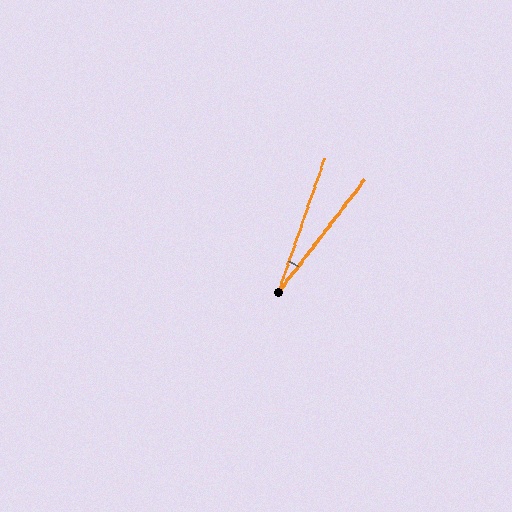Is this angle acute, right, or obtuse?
It is acute.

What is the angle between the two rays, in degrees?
Approximately 19 degrees.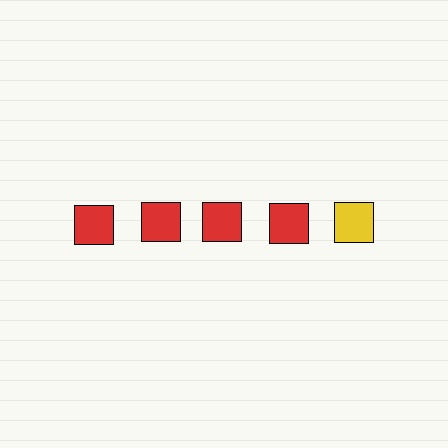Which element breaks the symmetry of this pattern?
The yellow square in the top row, rightmost column breaks the symmetry. All other shapes are red squares.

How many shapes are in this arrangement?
There are 5 shapes arranged in a grid pattern.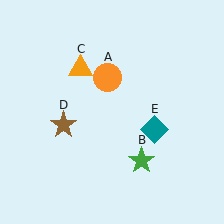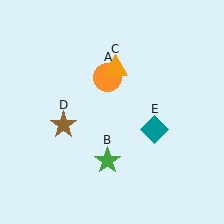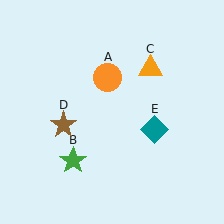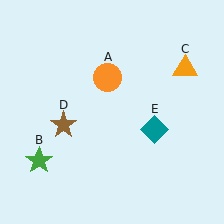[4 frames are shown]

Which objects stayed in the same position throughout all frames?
Orange circle (object A) and brown star (object D) and teal diamond (object E) remained stationary.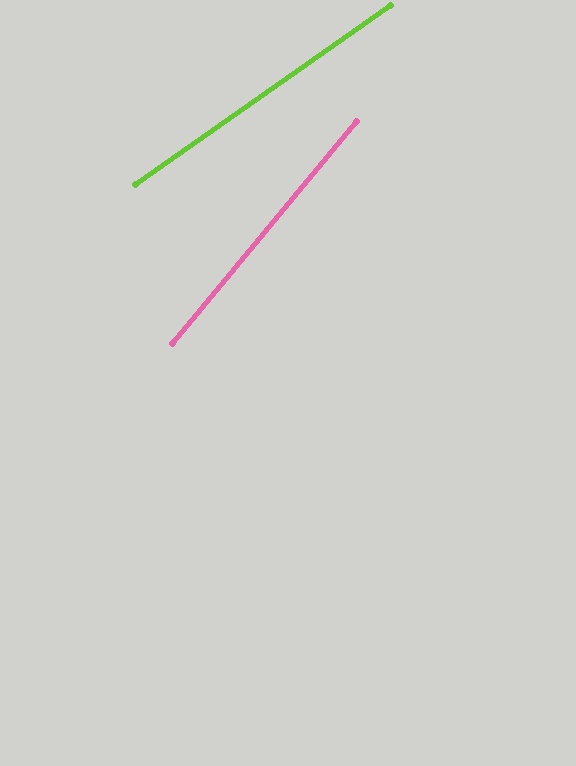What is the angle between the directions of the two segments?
Approximately 15 degrees.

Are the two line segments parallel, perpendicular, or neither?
Neither parallel nor perpendicular — they differ by about 15°.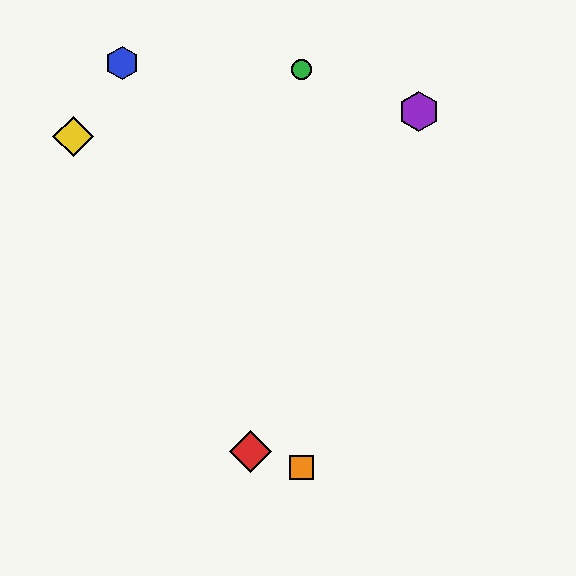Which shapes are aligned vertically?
The green circle, the orange square are aligned vertically.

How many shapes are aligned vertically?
2 shapes (the green circle, the orange square) are aligned vertically.